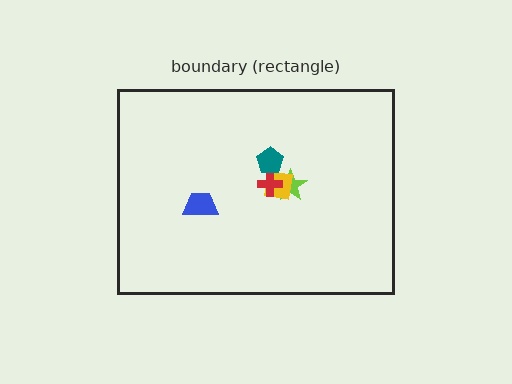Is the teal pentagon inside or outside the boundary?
Inside.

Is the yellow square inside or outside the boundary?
Inside.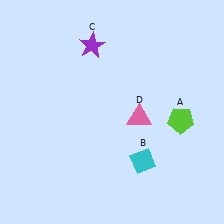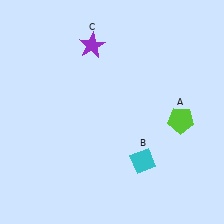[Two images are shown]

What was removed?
The pink triangle (D) was removed in Image 2.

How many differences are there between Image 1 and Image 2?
There is 1 difference between the two images.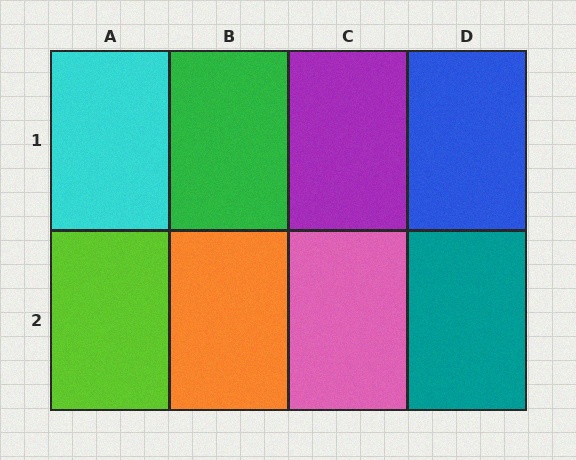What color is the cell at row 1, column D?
Blue.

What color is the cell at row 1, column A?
Cyan.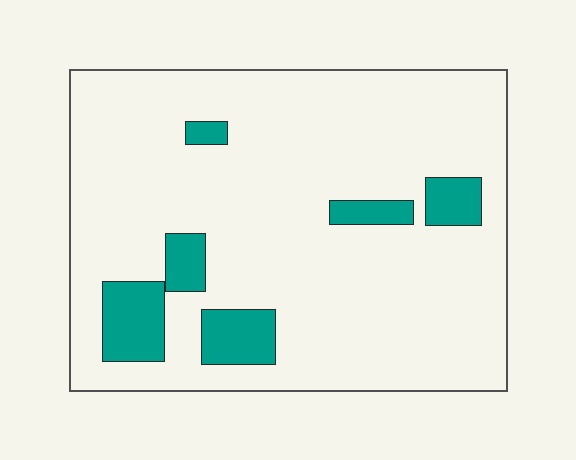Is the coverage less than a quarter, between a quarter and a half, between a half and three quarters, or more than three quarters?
Less than a quarter.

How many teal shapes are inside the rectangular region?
6.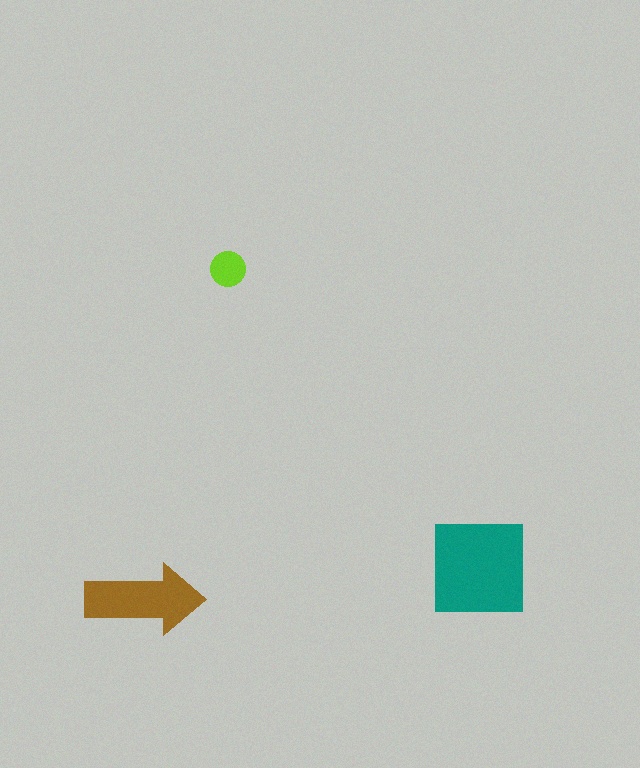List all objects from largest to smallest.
The teal square, the brown arrow, the lime circle.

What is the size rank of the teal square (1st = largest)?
1st.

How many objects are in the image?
There are 3 objects in the image.